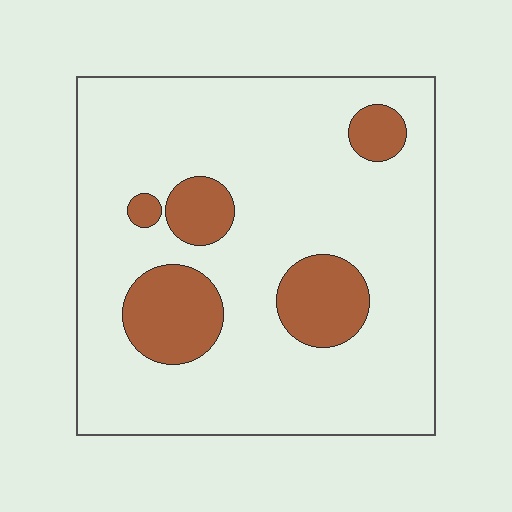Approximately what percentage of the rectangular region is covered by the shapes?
Approximately 15%.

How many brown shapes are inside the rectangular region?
5.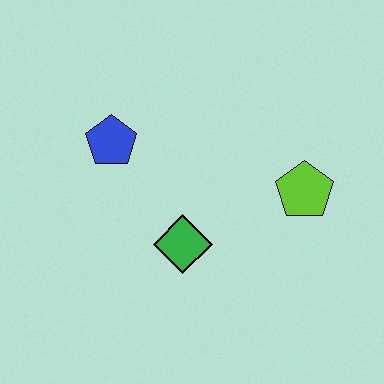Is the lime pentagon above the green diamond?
Yes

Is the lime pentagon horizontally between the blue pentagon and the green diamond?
No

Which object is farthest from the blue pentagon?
The lime pentagon is farthest from the blue pentagon.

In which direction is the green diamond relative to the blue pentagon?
The green diamond is below the blue pentagon.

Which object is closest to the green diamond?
The blue pentagon is closest to the green diamond.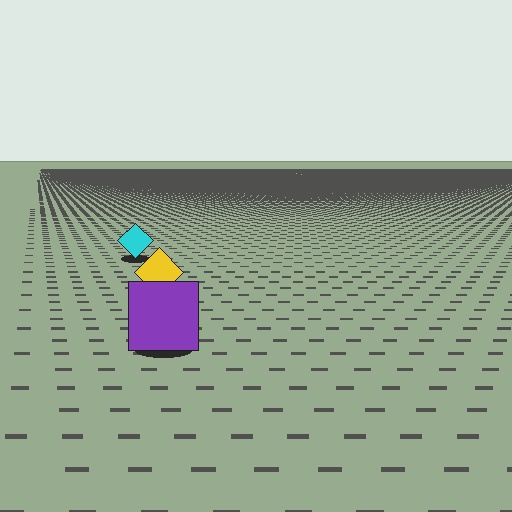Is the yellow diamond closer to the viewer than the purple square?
No. The purple square is closer — you can tell from the texture gradient: the ground texture is coarser near it.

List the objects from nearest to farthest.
From nearest to farthest: the purple square, the yellow diamond, the cyan diamond.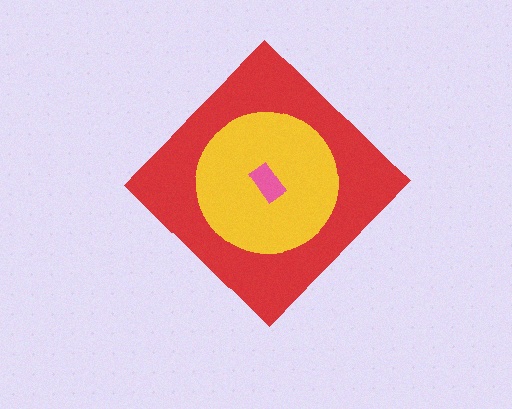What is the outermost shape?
The red diamond.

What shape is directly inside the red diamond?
The yellow circle.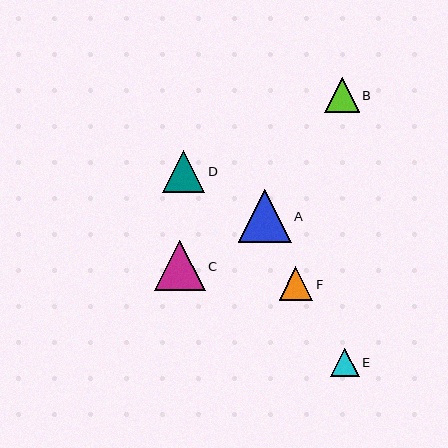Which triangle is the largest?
Triangle A is the largest with a size of approximately 53 pixels.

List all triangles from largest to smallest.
From largest to smallest: A, C, D, B, F, E.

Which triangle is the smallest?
Triangle E is the smallest with a size of approximately 29 pixels.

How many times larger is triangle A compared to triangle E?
Triangle A is approximately 1.9 times the size of triangle E.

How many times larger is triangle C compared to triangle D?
Triangle C is approximately 1.2 times the size of triangle D.